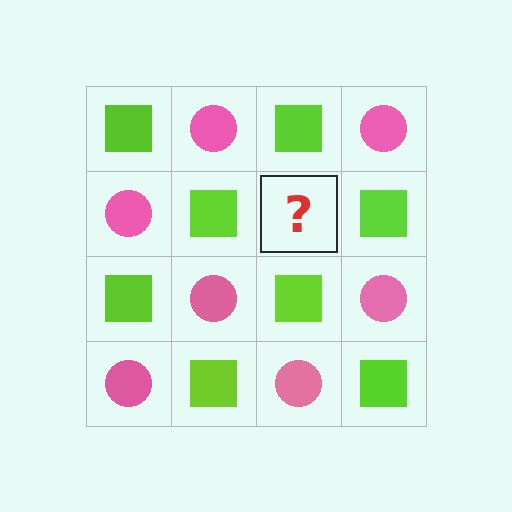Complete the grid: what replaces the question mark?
The question mark should be replaced with a pink circle.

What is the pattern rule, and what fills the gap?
The rule is that it alternates lime square and pink circle in a checkerboard pattern. The gap should be filled with a pink circle.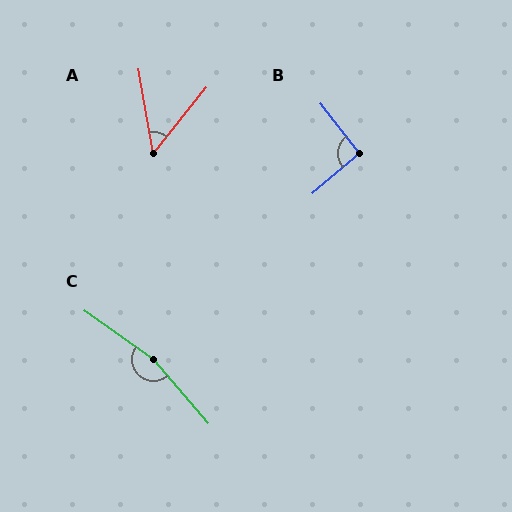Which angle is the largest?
C, at approximately 166 degrees.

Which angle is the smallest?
A, at approximately 48 degrees.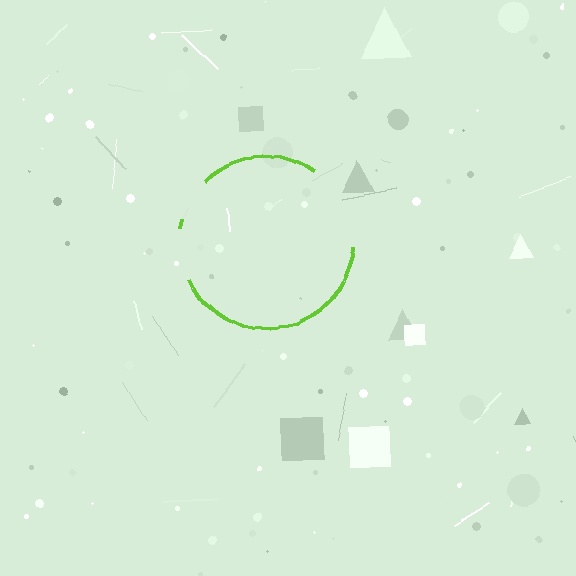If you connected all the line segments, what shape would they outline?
They would outline a circle.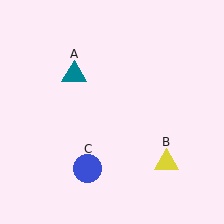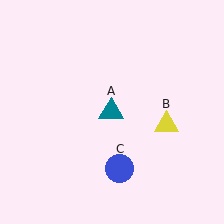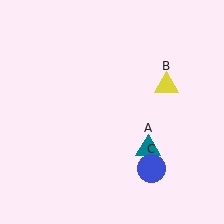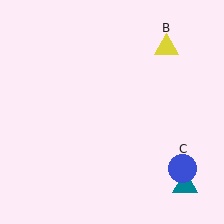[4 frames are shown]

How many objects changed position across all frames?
3 objects changed position: teal triangle (object A), yellow triangle (object B), blue circle (object C).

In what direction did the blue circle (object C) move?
The blue circle (object C) moved right.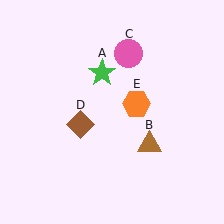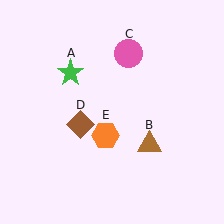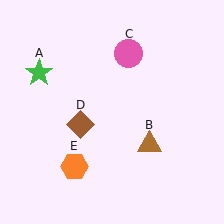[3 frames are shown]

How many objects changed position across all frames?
2 objects changed position: green star (object A), orange hexagon (object E).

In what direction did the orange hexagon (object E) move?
The orange hexagon (object E) moved down and to the left.